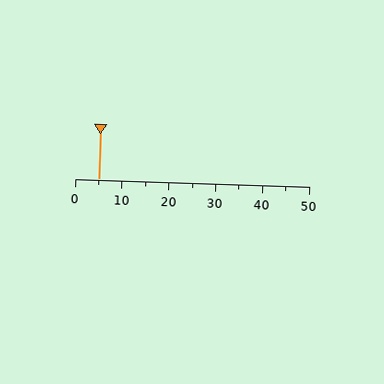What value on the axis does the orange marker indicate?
The marker indicates approximately 5.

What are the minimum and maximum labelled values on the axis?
The axis runs from 0 to 50.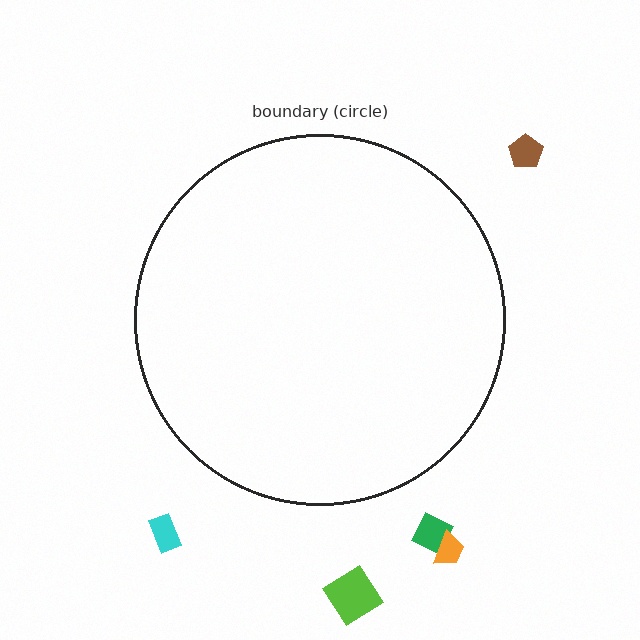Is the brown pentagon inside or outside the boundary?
Outside.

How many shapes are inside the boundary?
0 inside, 5 outside.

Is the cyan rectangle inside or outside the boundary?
Outside.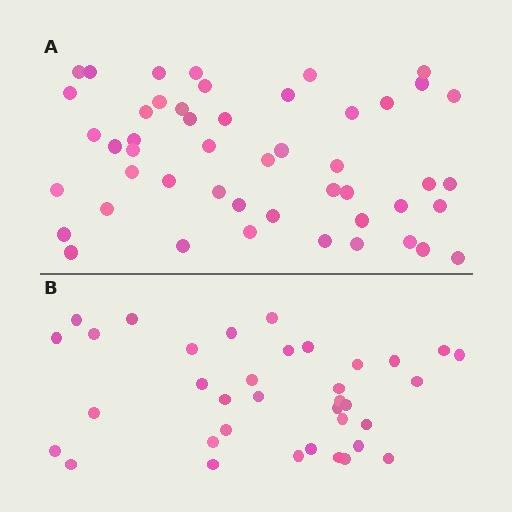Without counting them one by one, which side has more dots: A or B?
Region A (the top region) has more dots.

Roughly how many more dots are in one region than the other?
Region A has approximately 15 more dots than region B.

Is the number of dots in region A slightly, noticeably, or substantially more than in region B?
Region A has noticeably more, but not dramatically so. The ratio is roughly 1.4 to 1.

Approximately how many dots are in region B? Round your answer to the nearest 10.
About 40 dots. (The exact count is 36, which rounds to 40.)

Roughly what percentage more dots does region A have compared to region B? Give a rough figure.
About 35% more.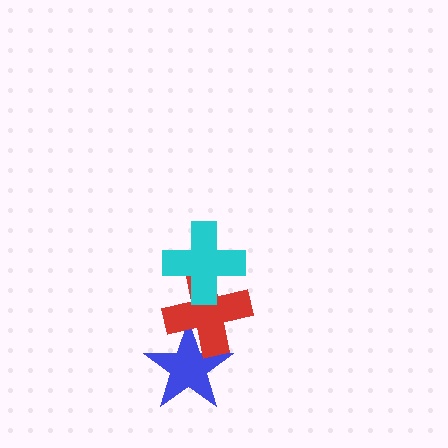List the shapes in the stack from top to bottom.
From top to bottom: the cyan cross, the red cross, the blue star.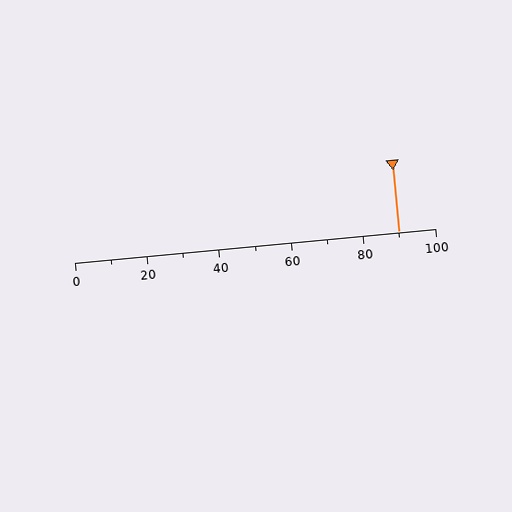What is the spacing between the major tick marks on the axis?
The major ticks are spaced 20 apart.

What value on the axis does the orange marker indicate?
The marker indicates approximately 90.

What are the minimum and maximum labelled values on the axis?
The axis runs from 0 to 100.